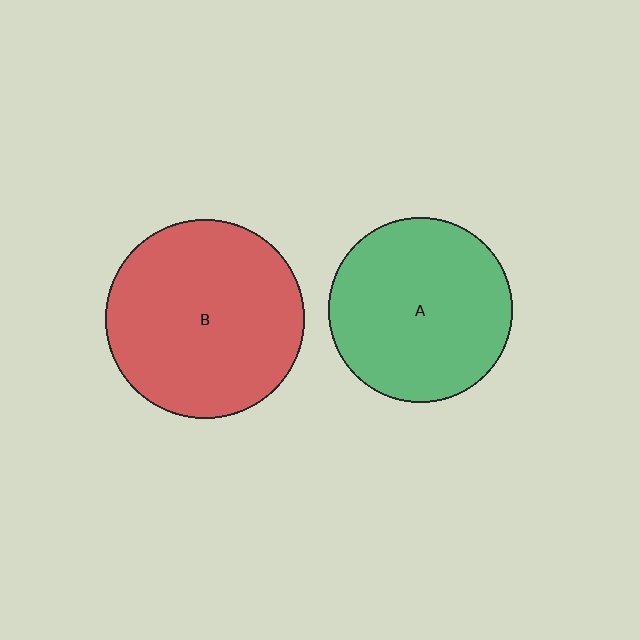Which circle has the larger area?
Circle B (red).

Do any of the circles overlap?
No, none of the circles overlap.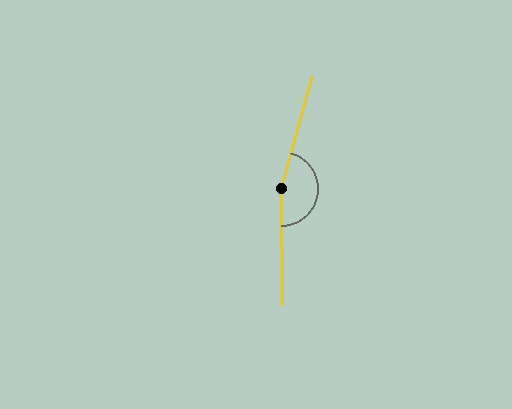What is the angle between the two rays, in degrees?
Approximately 164 degrees.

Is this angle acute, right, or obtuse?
It is obtuse.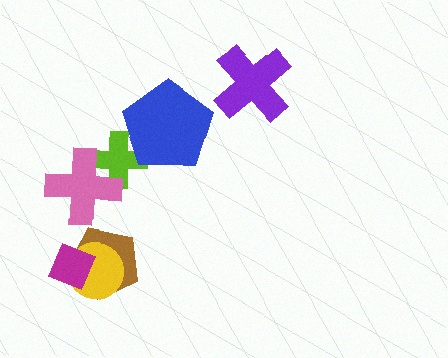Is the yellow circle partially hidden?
Yes, it is partially covered by another shape.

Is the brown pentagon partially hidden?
Yes, it is partially covered by another shape.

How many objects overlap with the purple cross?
0 objects overlap with the purple cross.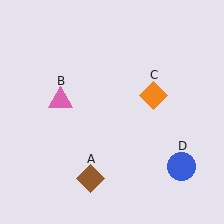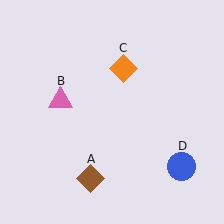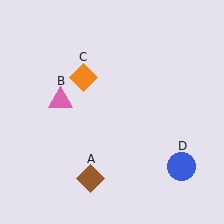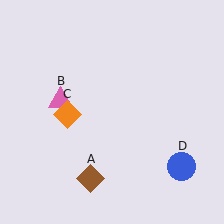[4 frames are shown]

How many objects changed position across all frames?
1 object changed position: orange diamond (object C).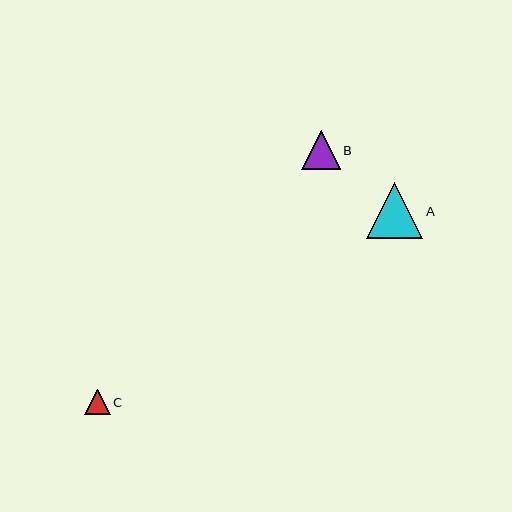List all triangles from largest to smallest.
From largest to smallest: A, B, C.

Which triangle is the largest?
Triangle A is the largest with a size of approximately 56 pixels.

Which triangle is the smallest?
Triangle C is the smallest with a size of approximately 25 pixels.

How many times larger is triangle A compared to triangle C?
Triangle A is approximately 2.2 times the size of triangle C.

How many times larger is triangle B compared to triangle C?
Triangle B is approximately 1.5 times the size of triangle C.